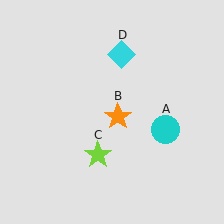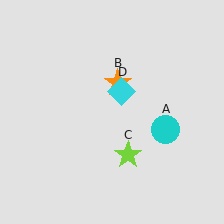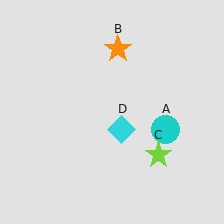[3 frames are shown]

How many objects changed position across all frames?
3 objects changed position: orange star (object B), lime star (object C), cyan diamond (object D).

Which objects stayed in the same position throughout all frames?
Cyan circle (object A) remained stationary.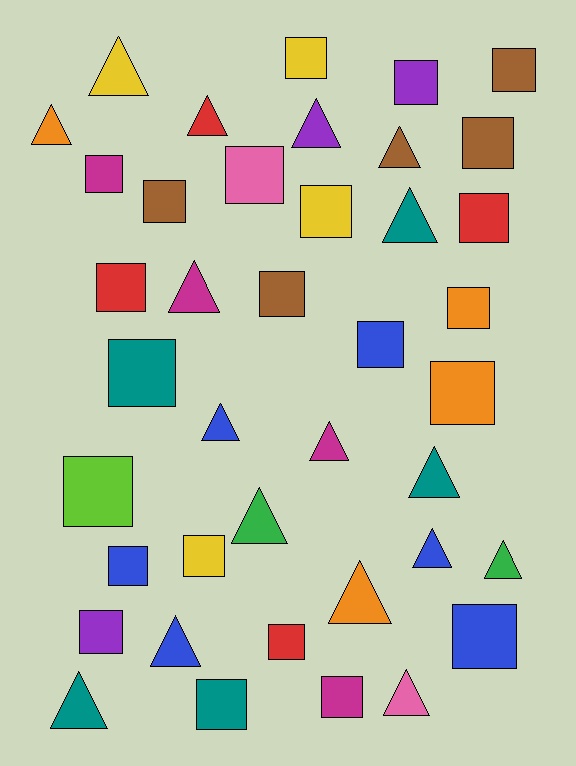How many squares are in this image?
There are 23 squares.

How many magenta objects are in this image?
There are 4 magenta objects.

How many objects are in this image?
There are 40 objects.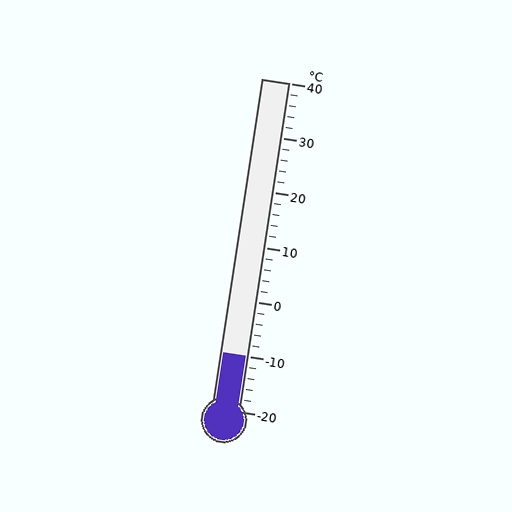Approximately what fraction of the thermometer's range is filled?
The thermometer is filled to approximately 15% of its range.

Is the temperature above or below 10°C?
The temperature is below 10°C.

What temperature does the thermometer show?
The thermometer shows approximately -10°C.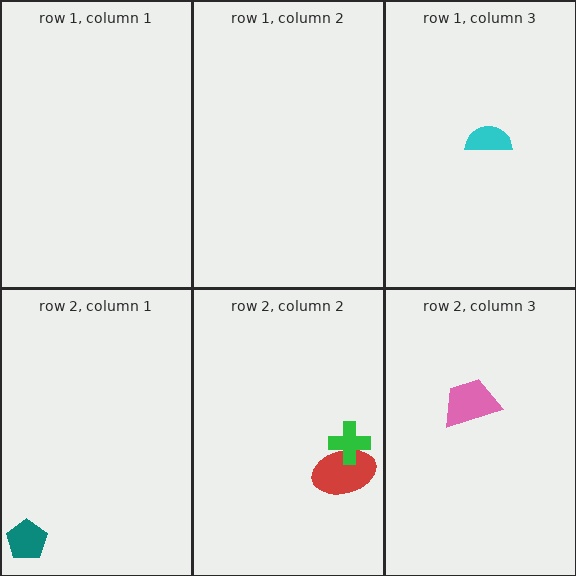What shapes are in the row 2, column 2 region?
The red ellipse, the green cross.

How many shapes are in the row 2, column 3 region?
1.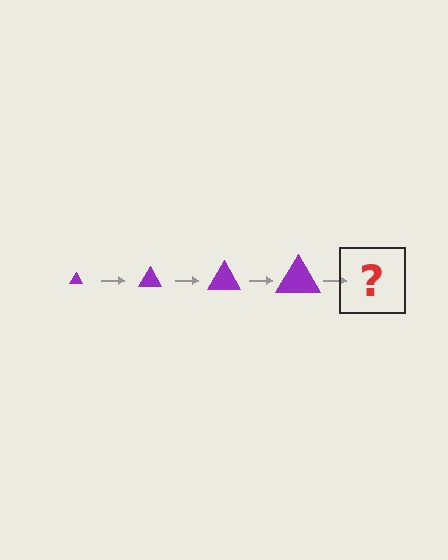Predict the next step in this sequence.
The next step is a purple triangle, larger than the previous one.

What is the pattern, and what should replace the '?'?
The pattern is that the triangle gets progressively larger each step. The '?' should be a purple triangle, larger than the previous one.